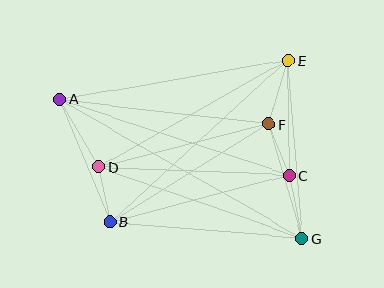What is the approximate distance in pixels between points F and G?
The distance between F and G is approximately 119 pixels.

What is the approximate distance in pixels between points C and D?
The distance between C and D is approximately 190 pixels.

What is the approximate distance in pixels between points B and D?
The distance between B and D is approximately 55 pixels.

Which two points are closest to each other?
Points C and F are closest to each other.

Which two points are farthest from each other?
Points A and G are farthest from each other.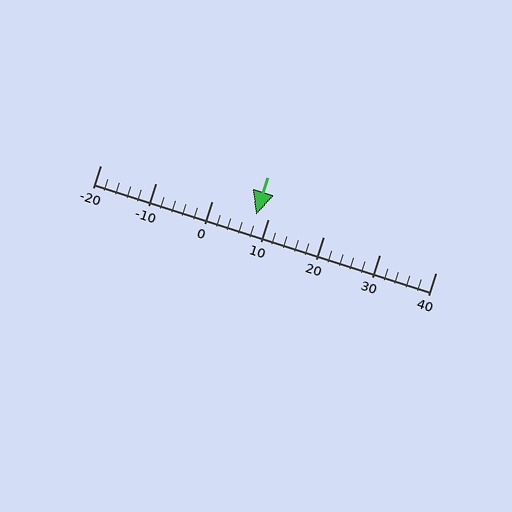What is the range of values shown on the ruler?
The ruler shows values from -20 to 40.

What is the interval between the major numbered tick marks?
The major tick marks are spaced 10 units apart.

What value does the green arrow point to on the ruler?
The green arrow points to approximately 8.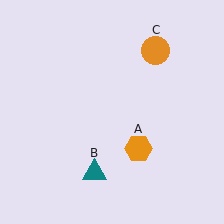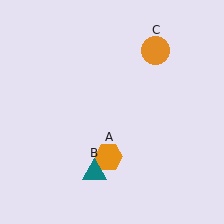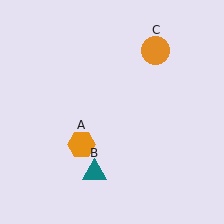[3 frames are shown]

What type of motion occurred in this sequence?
The orange hexagon (object A) rotated clockwise around the center of the scene.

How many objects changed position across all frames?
1 object changed position: orange hexagon (object A).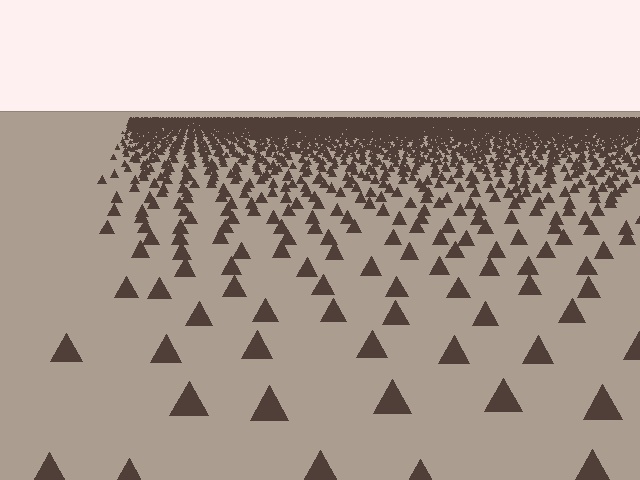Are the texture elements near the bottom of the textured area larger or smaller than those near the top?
Larger. Near the bottom, elements are closer to the viewer and appear at a bigger on-screen size.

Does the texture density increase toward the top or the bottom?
Density increases toward the top.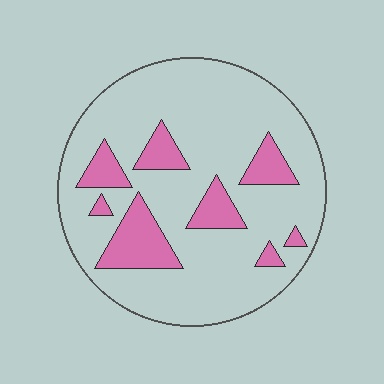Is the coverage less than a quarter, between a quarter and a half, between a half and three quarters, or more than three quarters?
Less than a quarter.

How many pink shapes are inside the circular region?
8.